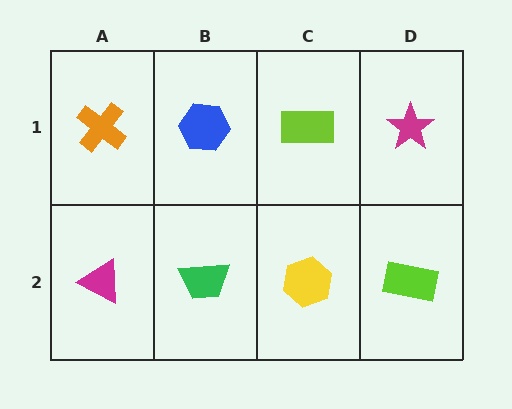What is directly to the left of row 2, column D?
A yellow hexagon.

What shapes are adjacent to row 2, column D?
A magenta star (row 1, column D), a yellow hexagon (row 2, column C).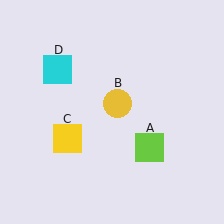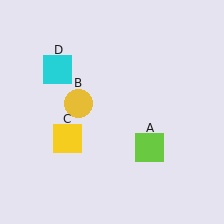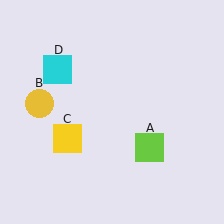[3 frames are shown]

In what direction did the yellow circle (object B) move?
The yellow circle (object B) moved left.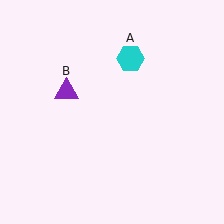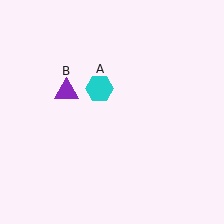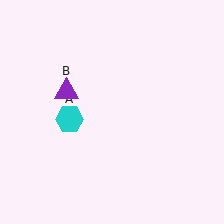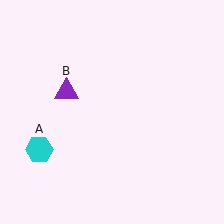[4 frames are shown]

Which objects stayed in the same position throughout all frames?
Purple triangle (object B) remained stationary.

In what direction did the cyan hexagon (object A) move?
The cyan hexagon (object A) moved down and to the left.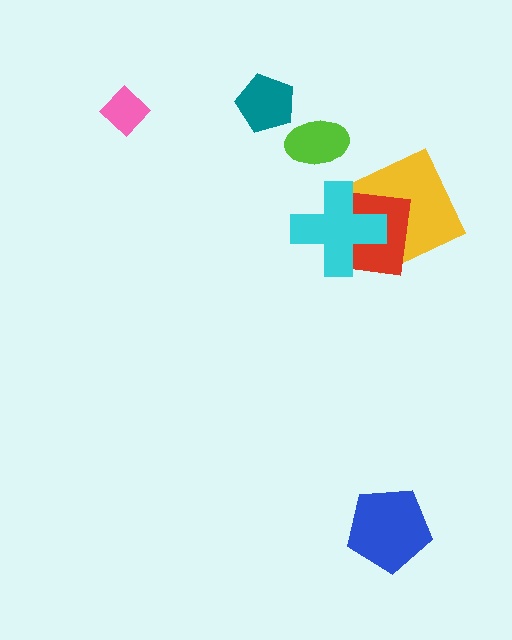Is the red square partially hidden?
Yes, it is partially covered by another shape.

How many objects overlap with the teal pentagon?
0 objects overlap with the teal pentagon.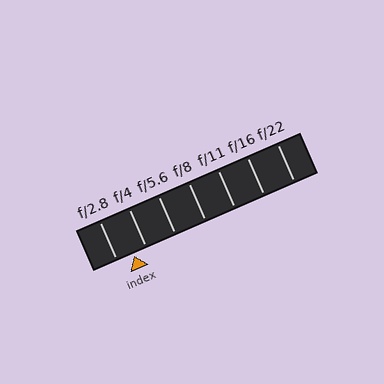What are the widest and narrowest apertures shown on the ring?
The widest aperture shown is f/2.8 and the narrowest is f/22.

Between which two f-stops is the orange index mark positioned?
The index mark is between f/2.8 and f/4.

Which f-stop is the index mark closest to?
The index mark is closest to f/4.